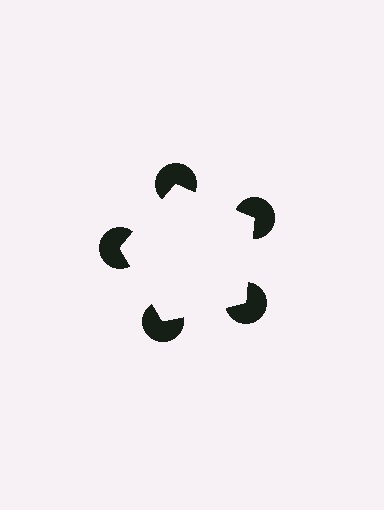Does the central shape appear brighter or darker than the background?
It typically appears slightly brighter than the background, even though no actual brightness change is drawn.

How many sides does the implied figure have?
5 sides.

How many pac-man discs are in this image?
There are 5 — one at each vertex of the illusory pentagon.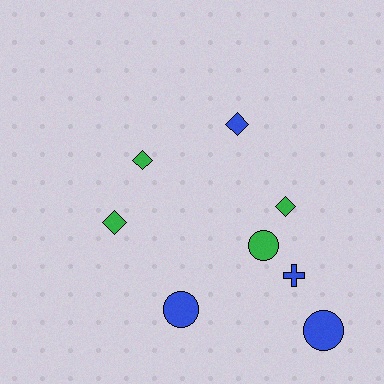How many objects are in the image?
There are 8 objects.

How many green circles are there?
There is 1 green circle.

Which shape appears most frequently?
Diamond, with 4 objects.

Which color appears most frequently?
Blue, with 4 objects.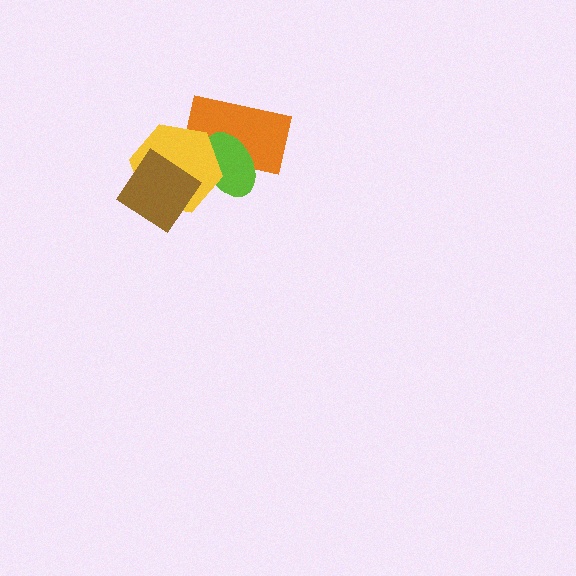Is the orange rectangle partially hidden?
Yes, it is partially covered by another shape.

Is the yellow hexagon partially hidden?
Yes, it is partially covered by another shape.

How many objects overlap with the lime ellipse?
2 objects overlap with the lime ellipse.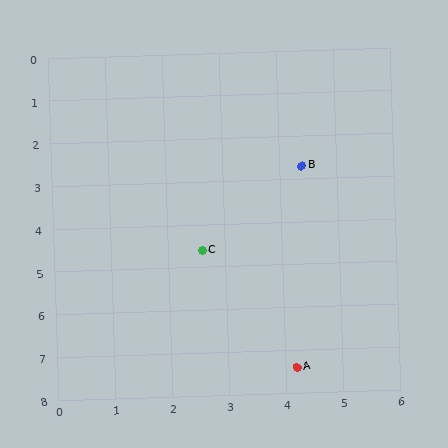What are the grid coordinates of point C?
Point C is at approximately (2.6, 4.6).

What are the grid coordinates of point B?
Point B is at approximately (4.4, 2.7).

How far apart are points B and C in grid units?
Points B and C are about 2.6 grid units apart.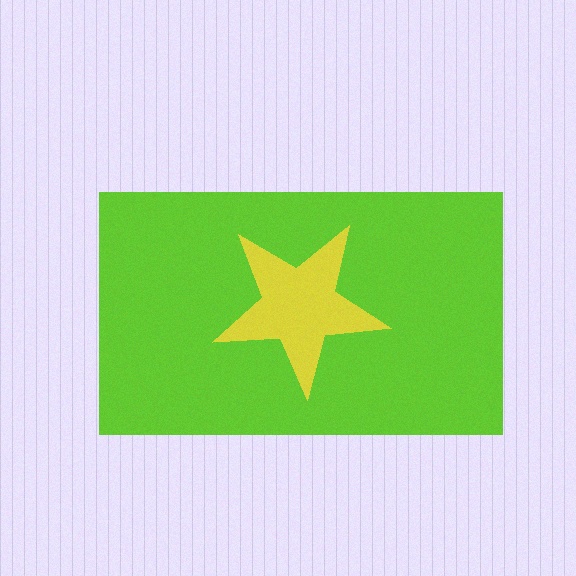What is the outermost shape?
The lime rectangle.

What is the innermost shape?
The yellow star.